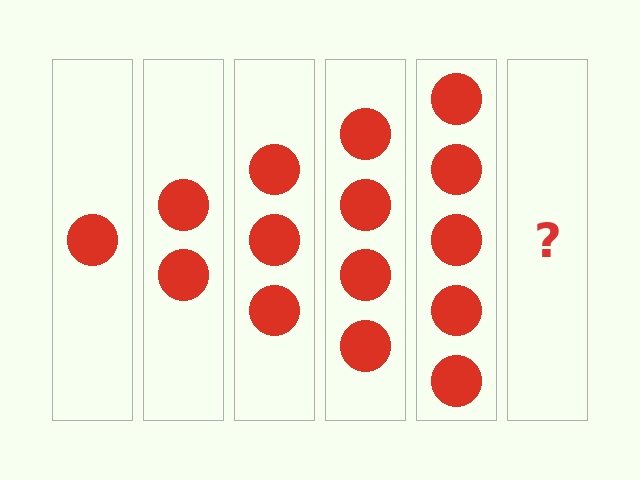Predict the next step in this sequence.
The next step is 6 circles.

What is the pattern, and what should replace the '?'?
The pattern is that each step adds one more circle. The '?' should be 6 circles.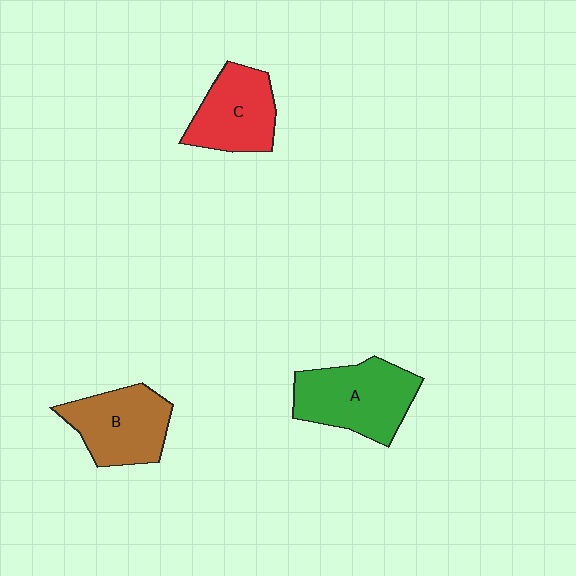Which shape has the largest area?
Shape A (green).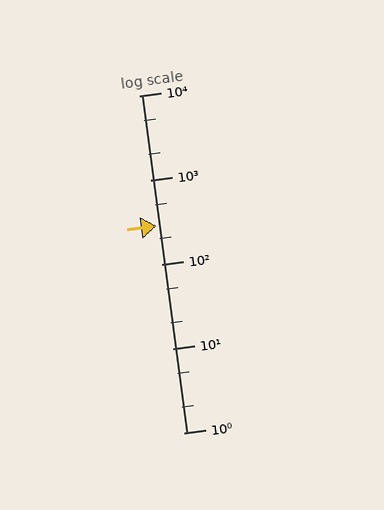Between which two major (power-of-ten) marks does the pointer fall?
The pointer is between 100 and 1000.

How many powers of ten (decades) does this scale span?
The scale spans 4 decades, from 1 to 10000.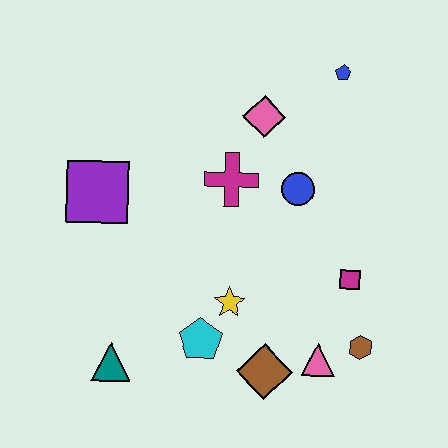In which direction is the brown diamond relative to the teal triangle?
The brown diamond is to the right of the teal triangle.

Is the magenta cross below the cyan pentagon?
No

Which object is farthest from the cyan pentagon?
The blue pentagon is farthest from the cyan pentagon.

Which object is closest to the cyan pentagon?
The yellow star is closest to the cyan pentagon.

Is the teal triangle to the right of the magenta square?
No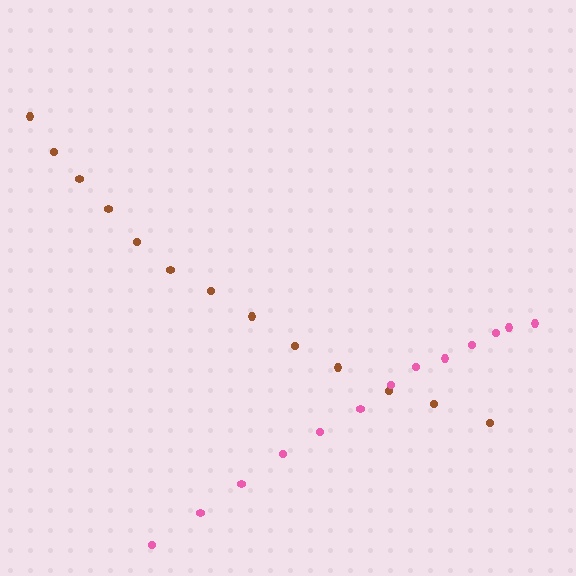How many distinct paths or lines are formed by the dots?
There are 2 distinct paths.